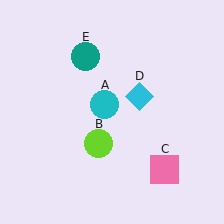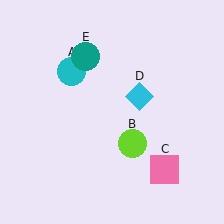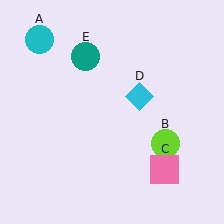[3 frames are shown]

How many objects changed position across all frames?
2 objects changed position: cyan circle (object A), lime circle (object B).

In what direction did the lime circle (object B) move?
The lime circle (object B) moved right.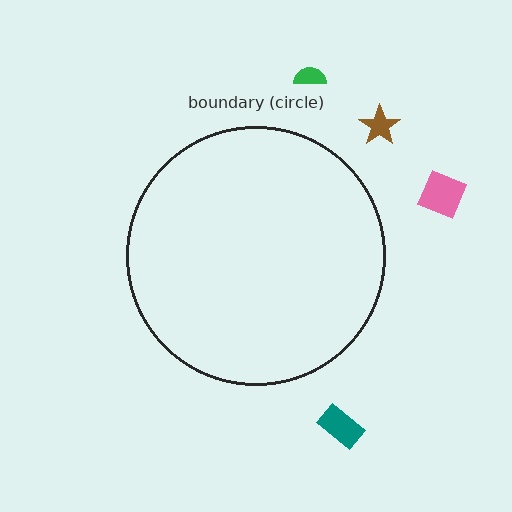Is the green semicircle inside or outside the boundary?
Outside.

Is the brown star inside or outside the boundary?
Outside.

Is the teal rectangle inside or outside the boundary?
Outside.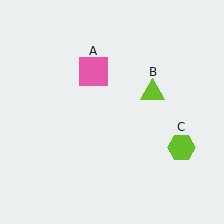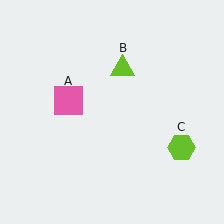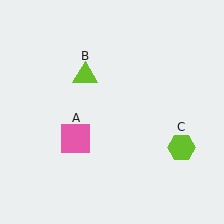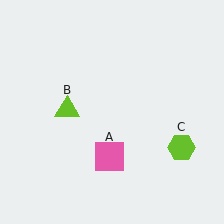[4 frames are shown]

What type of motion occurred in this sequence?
The pink square (object A), lime triangle (object B) rotated counterclockwise around the center of the scene.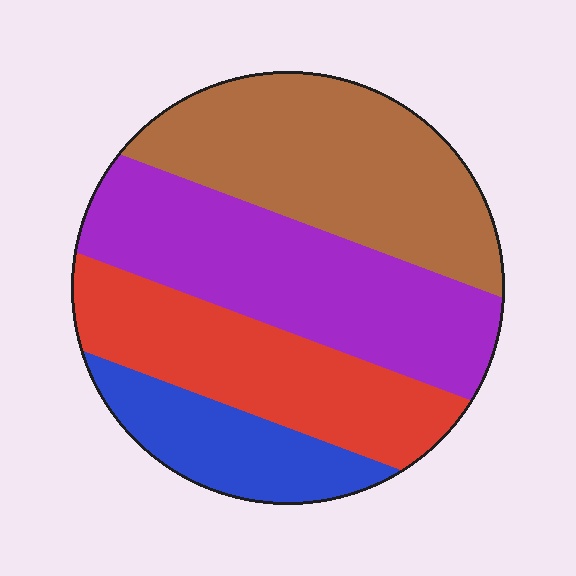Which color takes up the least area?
Blue, at roughly 15%.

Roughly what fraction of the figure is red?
Red covers about 25% of the figure.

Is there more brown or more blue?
Brown.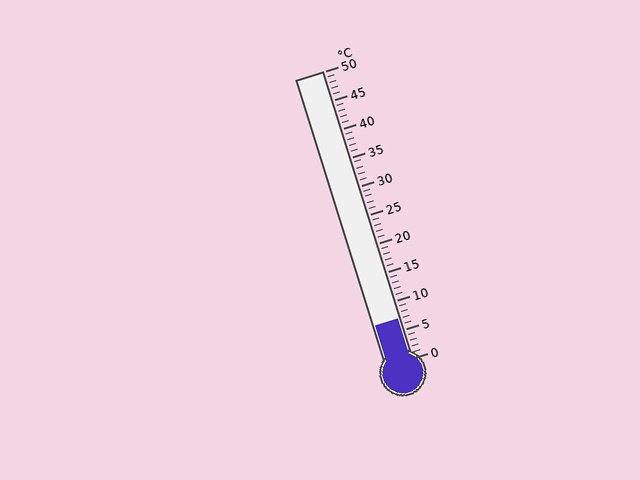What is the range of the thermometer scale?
The thermometer scale ranges from 0°C to 50°C.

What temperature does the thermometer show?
The thermometer shows approximately 7°C.